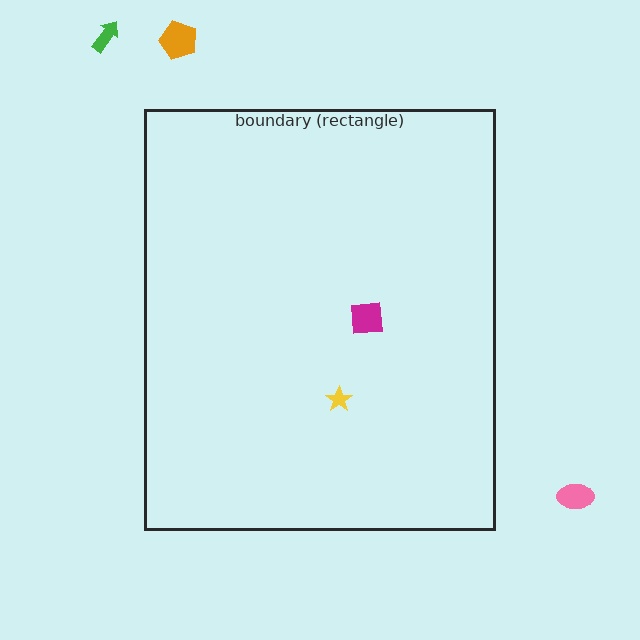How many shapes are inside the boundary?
2 inside, 3 outside.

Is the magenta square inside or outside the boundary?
Inside.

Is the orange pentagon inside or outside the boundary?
Outside.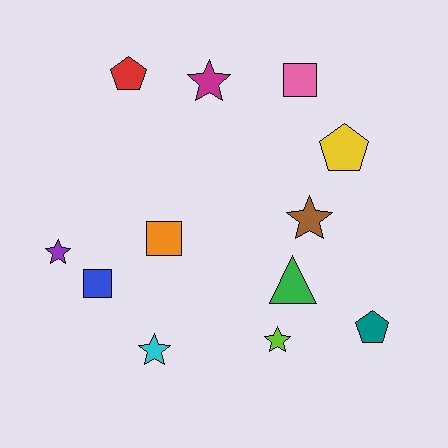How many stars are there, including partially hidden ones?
There are 5 stars.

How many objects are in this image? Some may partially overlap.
There are 12 objects.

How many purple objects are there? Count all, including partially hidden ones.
There is 1 purple object.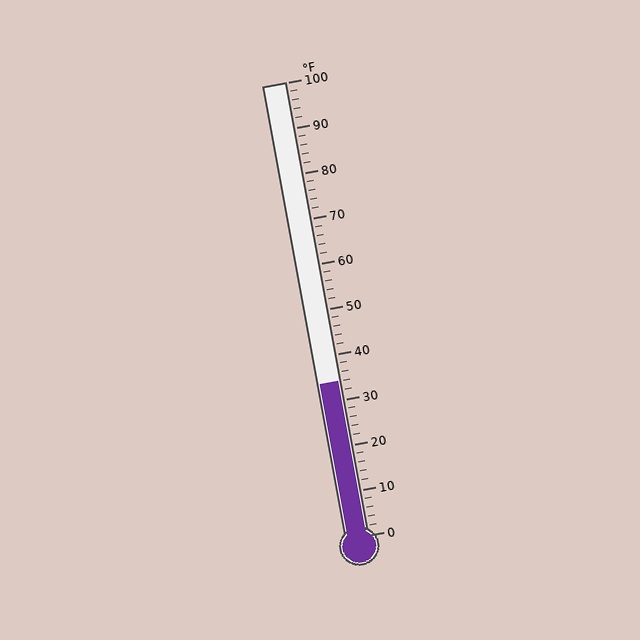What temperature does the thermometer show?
The thermometer shows approximately 34°F.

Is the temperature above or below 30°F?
The temperature is above 30°F.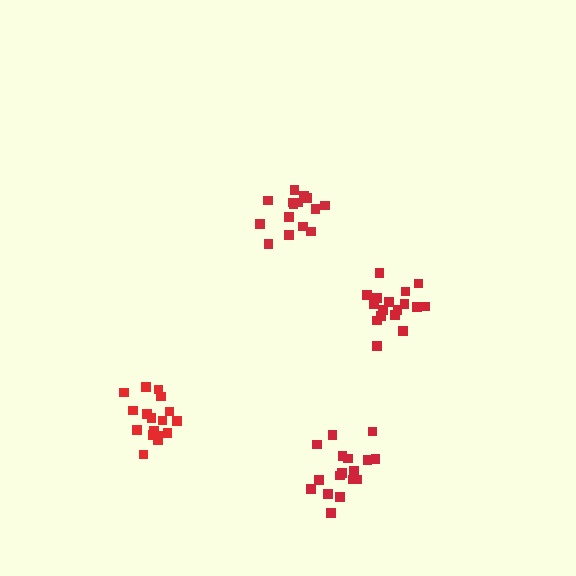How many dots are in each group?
Group 1: 15 dots, Group 2: 17 dots, Group 3: 17 dots, Group 4: 17 dots (66 total).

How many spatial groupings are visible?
There are 4 spatial groupings.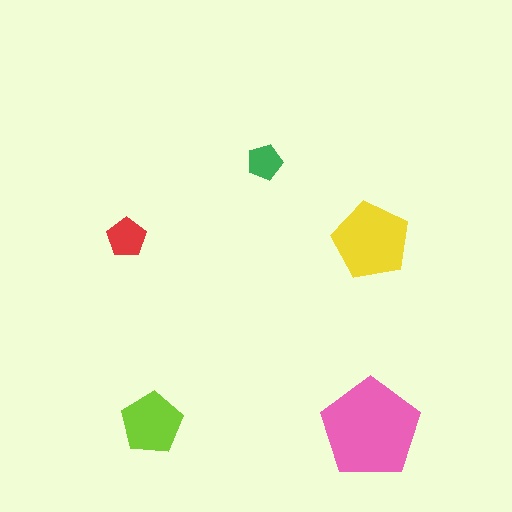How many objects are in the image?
There are 5 objects in the image.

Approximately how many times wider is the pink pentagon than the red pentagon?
About 2.5 times wider.